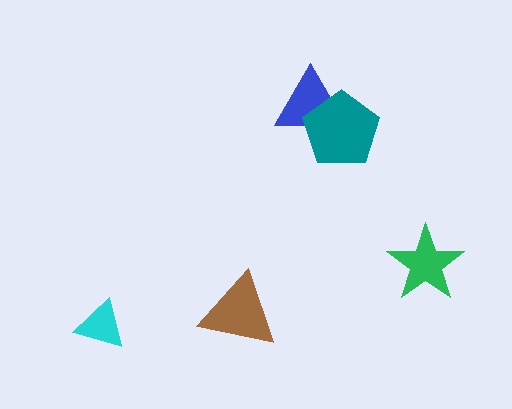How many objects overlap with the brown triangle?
0 objects overlap with the brown triangle.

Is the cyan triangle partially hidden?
No, no other shape covers it.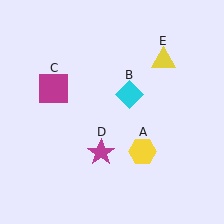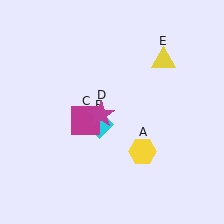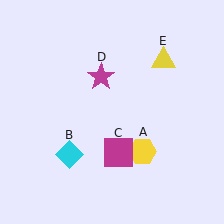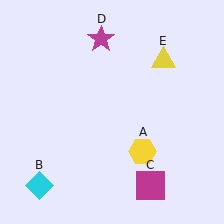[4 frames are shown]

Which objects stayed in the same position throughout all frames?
Yellow hexagon (object A) and yellow triangle (object E) remained stationary.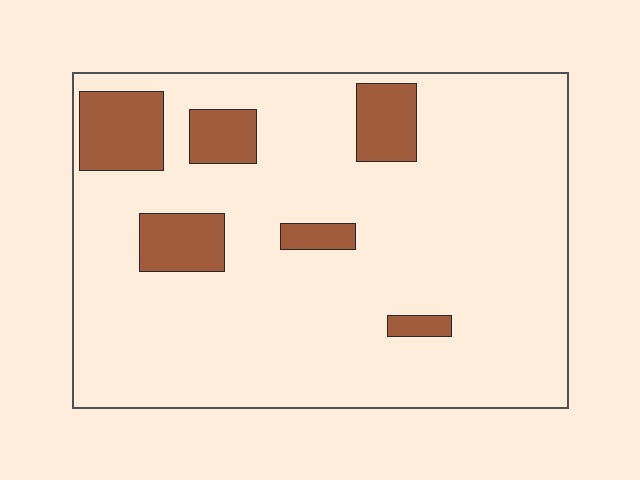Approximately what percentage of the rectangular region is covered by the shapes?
Approximately 15%.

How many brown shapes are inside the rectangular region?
6.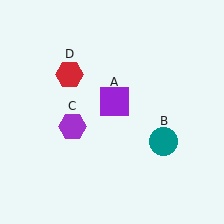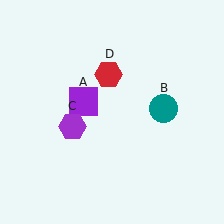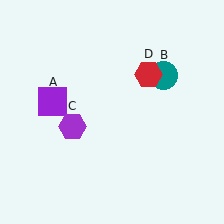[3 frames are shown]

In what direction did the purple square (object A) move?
The purple square (object A) moved left.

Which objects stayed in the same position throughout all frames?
Purple hexagon (object C) remained stationary.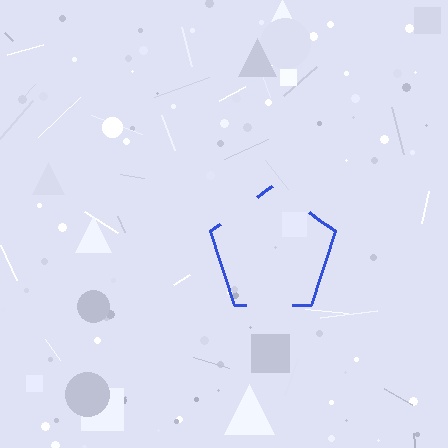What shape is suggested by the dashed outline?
The dashed outline suggests a pentagon.